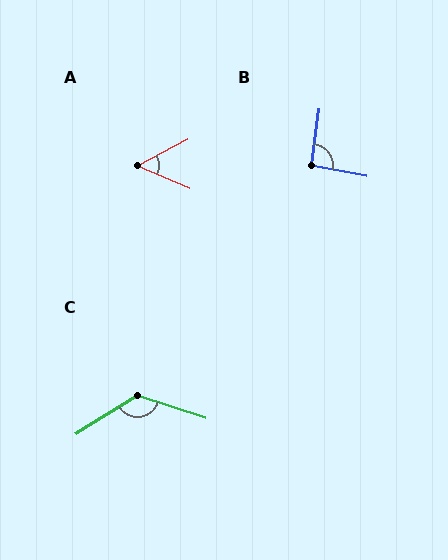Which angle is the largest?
C, at approximately 130 degrees.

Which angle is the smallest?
A, at approximately 51 degrees.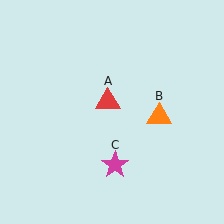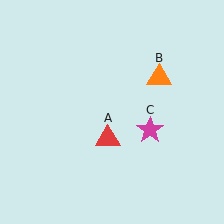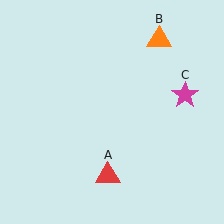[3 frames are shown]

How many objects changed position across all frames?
3 objects changed position: red triangle (object A), orange triangle (object B), magenta star (object C).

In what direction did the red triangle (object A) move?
The red triangle (object A) moved down.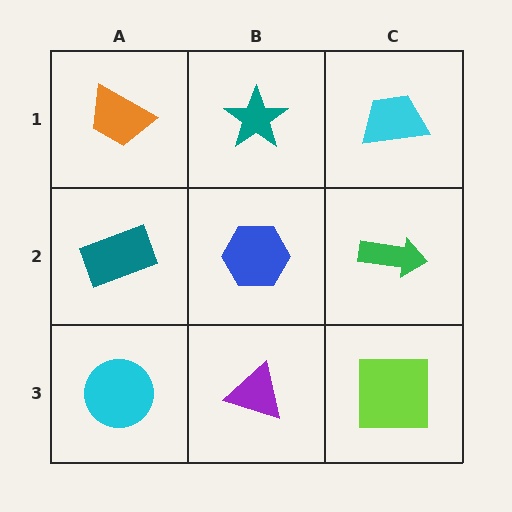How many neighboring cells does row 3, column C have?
2.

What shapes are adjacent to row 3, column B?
A blue hexagon (row 2, column B), a cyan circle (row 3, column A), a lime square (row 3, column C).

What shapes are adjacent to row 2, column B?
A teal star (row 1, column B), a purple triangle (row 3, column B), a teal rectangle (row 2, column A), a green arrow (row 2, column C).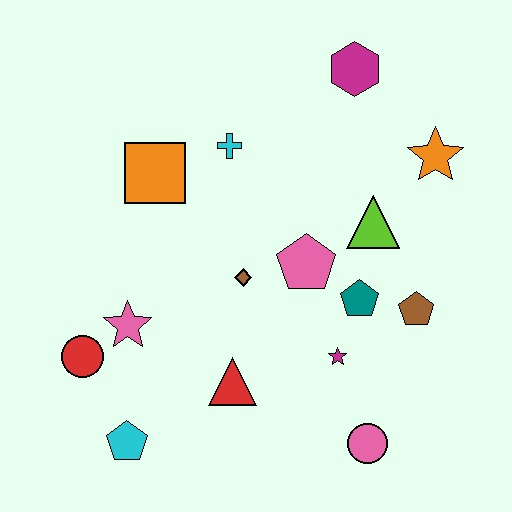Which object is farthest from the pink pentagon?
The cyan pentagon is farthest from the pink pentagon.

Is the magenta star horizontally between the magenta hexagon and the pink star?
Yes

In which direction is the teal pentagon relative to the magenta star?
The teal pentagon is above the magenta star.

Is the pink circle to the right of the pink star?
Yes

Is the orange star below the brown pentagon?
No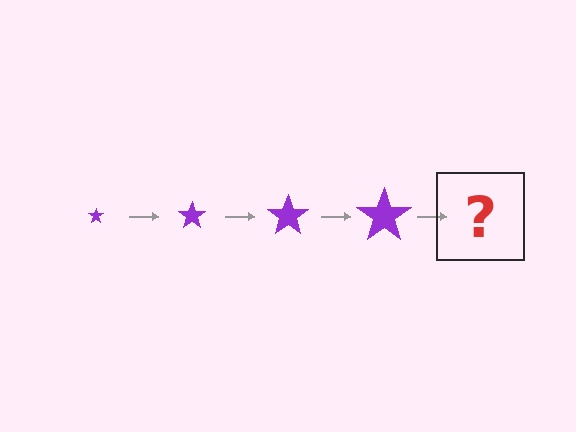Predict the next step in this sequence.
The next step is a purple star, larger than the previous one.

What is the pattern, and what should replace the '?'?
The pattern is that the star gets progressively larger each step. The '?' should be a purple star, larger than the previous one.